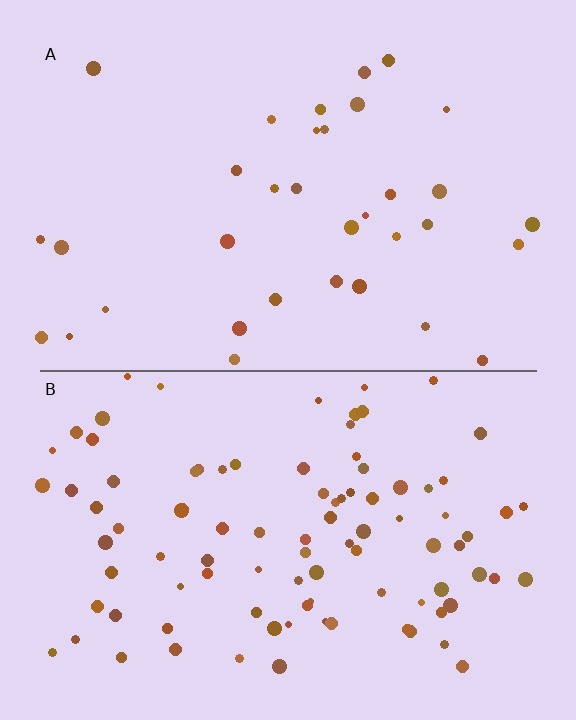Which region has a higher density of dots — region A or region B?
B (the bottom).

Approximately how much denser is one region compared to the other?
Approximately 2.8× — region B over region A.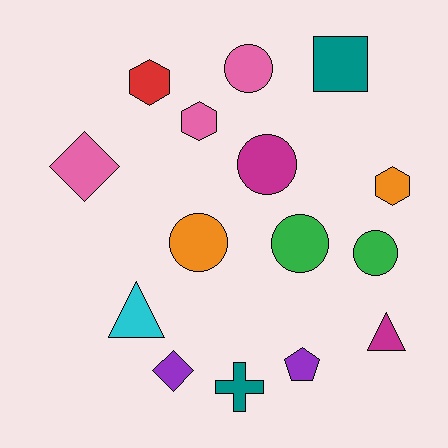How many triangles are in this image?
There are 2 triangles.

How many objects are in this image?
There are 15 objects.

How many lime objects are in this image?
There are no lime objects.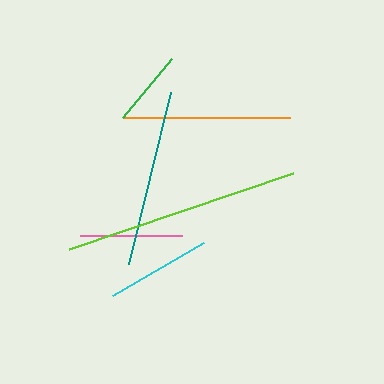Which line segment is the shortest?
The green line is the shortest at approximately 78 pixels.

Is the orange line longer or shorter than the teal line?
The teal line is longer than the orange line.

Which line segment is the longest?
The lime line is the longest at approximately 237 pixels.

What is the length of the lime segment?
The lime segment is approximately 237 pixels long.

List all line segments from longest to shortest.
From longest to shortest: lime, teal, orange, cyan, pink, green.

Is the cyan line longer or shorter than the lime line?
The lime line is longer than the cyan line.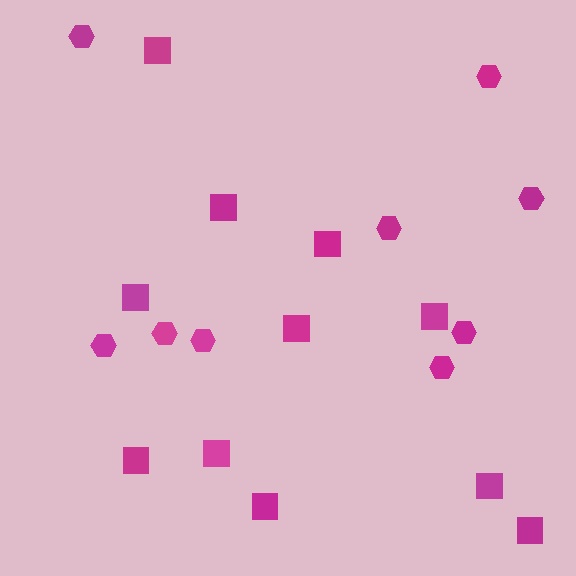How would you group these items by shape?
There are 2 groups: one group of hexagons (9) and one group of squares (11).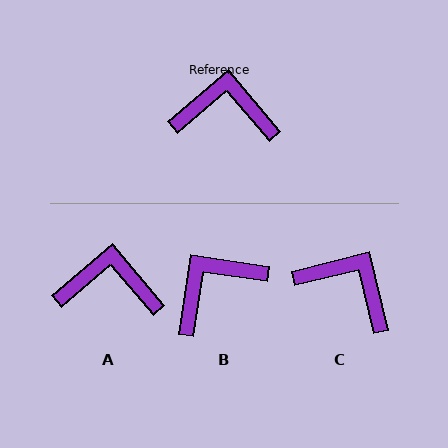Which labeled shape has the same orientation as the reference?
A.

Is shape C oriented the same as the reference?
No, it is off by about 26 degrees.